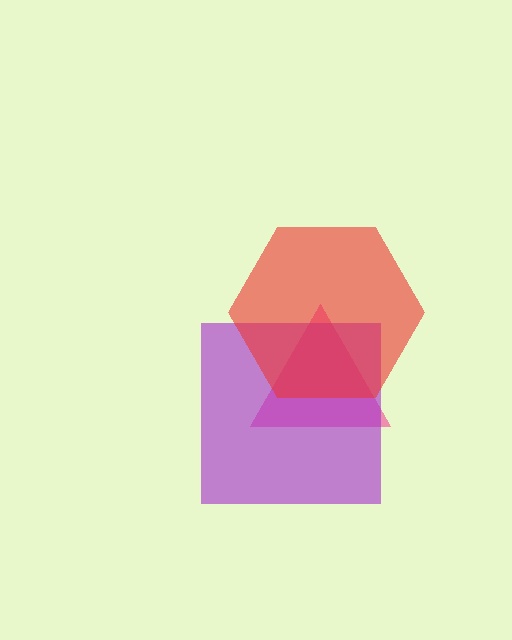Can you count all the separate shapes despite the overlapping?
Yes, there are 3 separate shapes.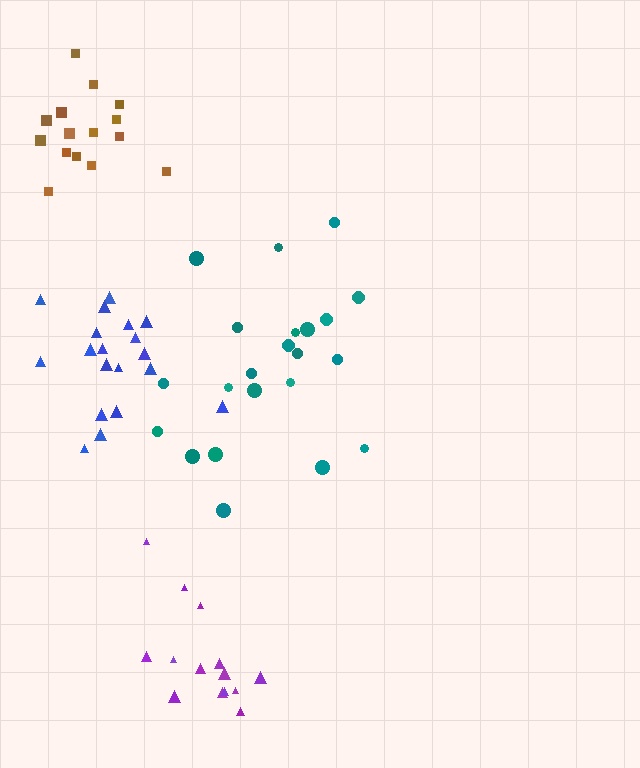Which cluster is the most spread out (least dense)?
Teal.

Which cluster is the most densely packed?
Blue.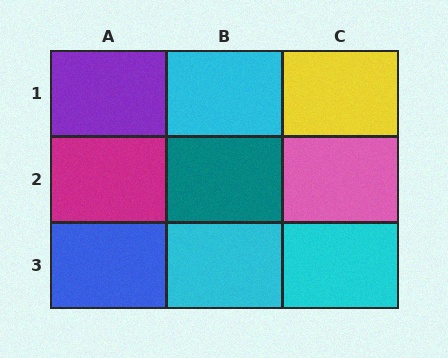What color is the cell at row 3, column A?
Blue.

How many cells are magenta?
1 cell is magenta.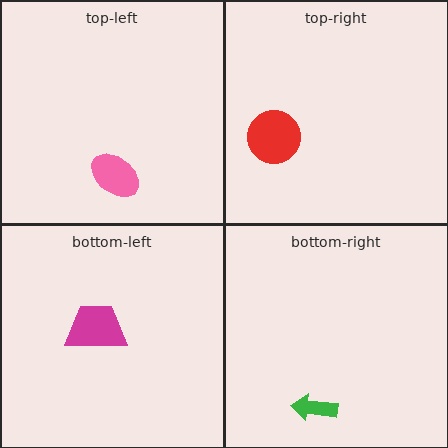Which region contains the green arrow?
The bottom-right region.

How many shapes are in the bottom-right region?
1.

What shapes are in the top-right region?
The red circle.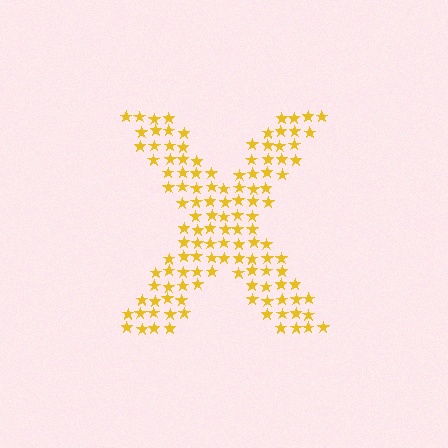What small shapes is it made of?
It is made of small stars.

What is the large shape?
The large shape is the letter X.